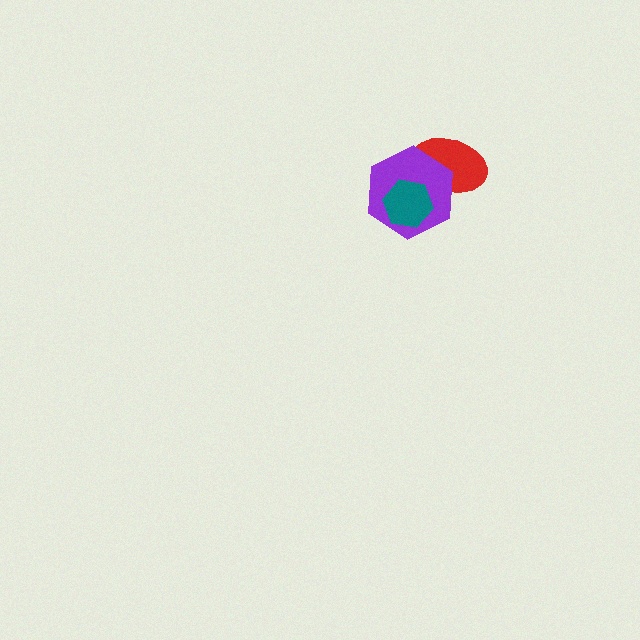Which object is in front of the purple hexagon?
The teal hexagon is in front of the purple hexagon.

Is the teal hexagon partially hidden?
No, no other shape covers it.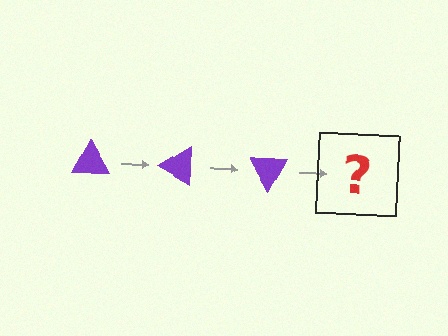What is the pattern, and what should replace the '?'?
The pattern is that the triangle rotates 30 degrees each step. The '?' should be a purple triangle rotated 90 degrees.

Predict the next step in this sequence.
The next step is a purple triangle rotated 90 degrees.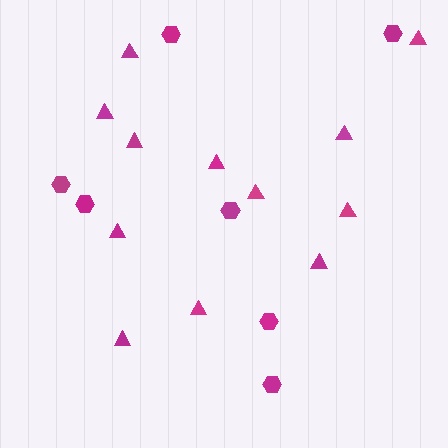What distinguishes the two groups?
There are 2 groups: one group of triangles (12) and one group of hexagons (7).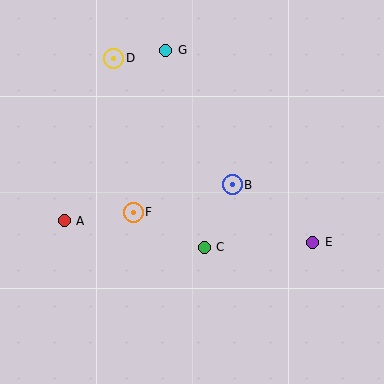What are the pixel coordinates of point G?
Point G is at (166, 50).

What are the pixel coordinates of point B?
Point B is at (232, 185).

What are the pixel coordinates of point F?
Point F is at (133, 212).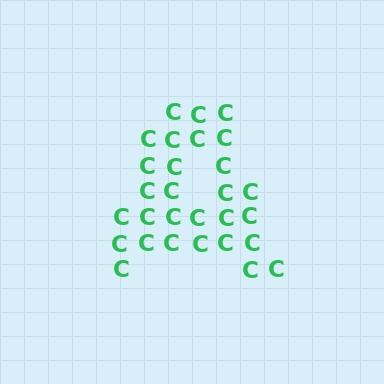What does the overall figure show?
The overall figure shows the letter A.